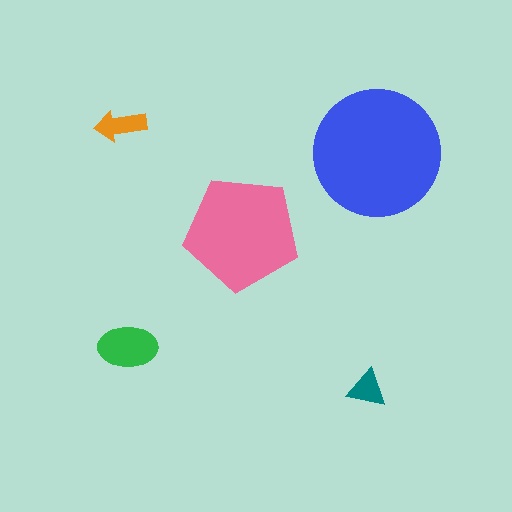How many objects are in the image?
There are 5 objects in the image.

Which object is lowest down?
The teal triangle is bottommost.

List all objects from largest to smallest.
The blue circle, the pink pentagon, the green ellipse, the orange arrow, the teal triangle.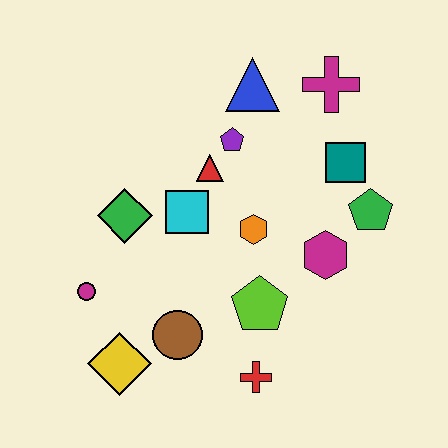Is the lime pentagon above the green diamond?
No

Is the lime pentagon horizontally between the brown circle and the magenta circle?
No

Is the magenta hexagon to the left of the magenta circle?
No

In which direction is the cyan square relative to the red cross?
The cyan square is above the red cross.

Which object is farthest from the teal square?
The yellow diamond is farthest from the teal square.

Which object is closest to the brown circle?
The yellow diamond is closest to the brown circle.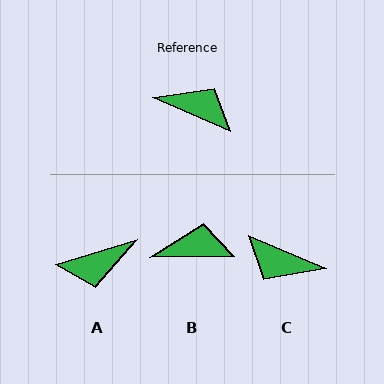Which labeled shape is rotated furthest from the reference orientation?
C, about 179 degrees away.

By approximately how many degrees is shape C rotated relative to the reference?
Approximately 179 degrees clockwise.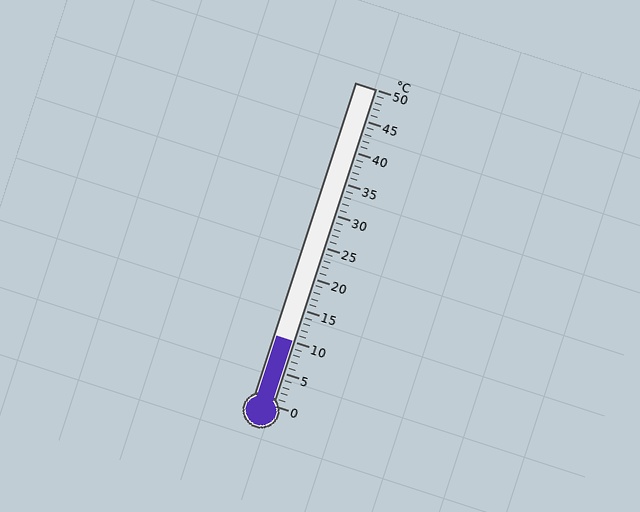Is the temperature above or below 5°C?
The temperature is above 5°C.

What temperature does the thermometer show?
The thermometer shows approximately 10°C.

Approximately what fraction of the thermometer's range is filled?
The thermometer is filled to approximately 20% of its range.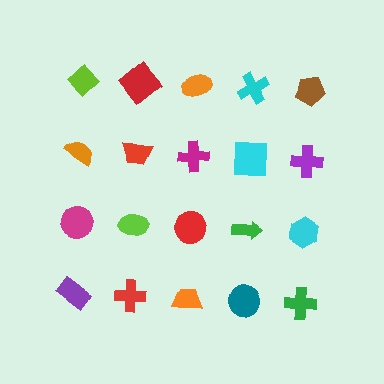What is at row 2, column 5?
A purple cross.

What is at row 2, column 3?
A magenta cross.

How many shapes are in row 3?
5 shapes.